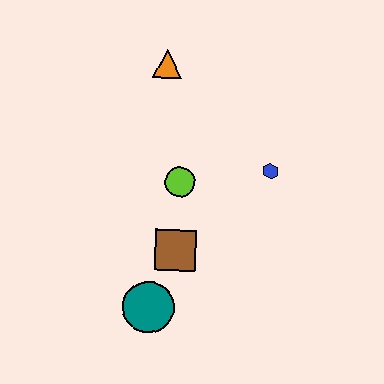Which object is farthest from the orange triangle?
The teal circle is farthest from the orange triangle.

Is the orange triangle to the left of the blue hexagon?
Yes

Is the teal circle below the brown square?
Yes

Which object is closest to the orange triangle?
The lime circle is closest to the orange triangle.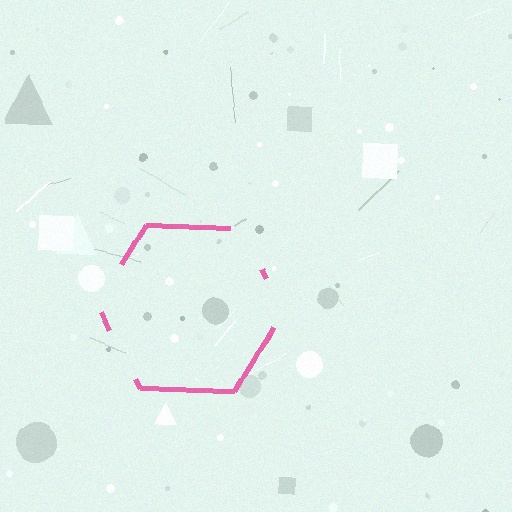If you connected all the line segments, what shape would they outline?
They would outline a hexagon.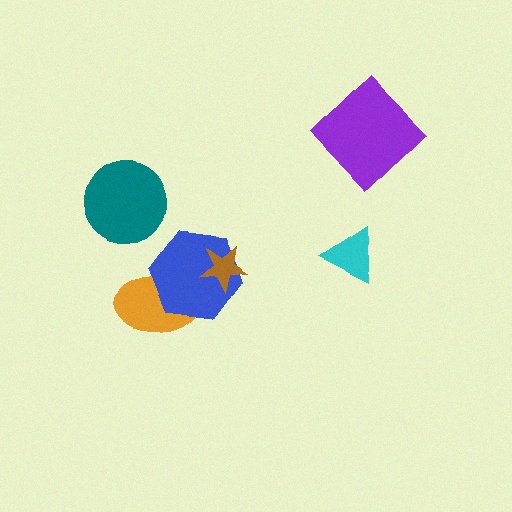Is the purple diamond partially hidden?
No, no other shape covers it.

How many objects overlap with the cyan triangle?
0 objects overlap with the cyan triangle.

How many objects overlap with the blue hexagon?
2 objects overlap with the blue hexagon.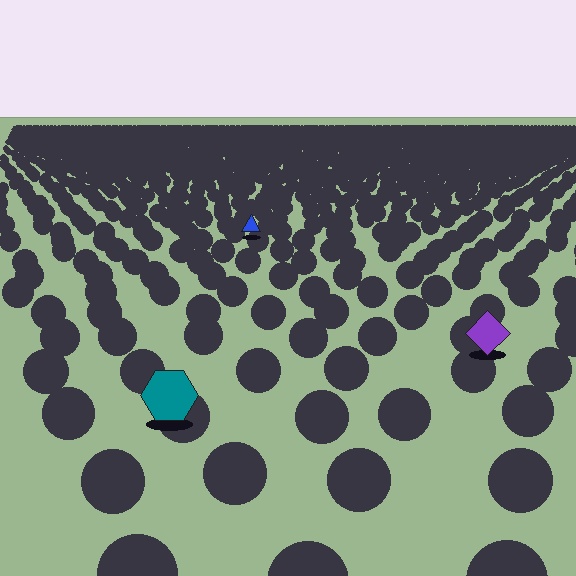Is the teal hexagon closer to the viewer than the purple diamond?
Yes. The teal hexagon is closer — you can tell from the texture gradient: the ground texture is coarser near it.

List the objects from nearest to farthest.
From nearest to farthest: the teal hexagon, the purple diamond, the blue triangle.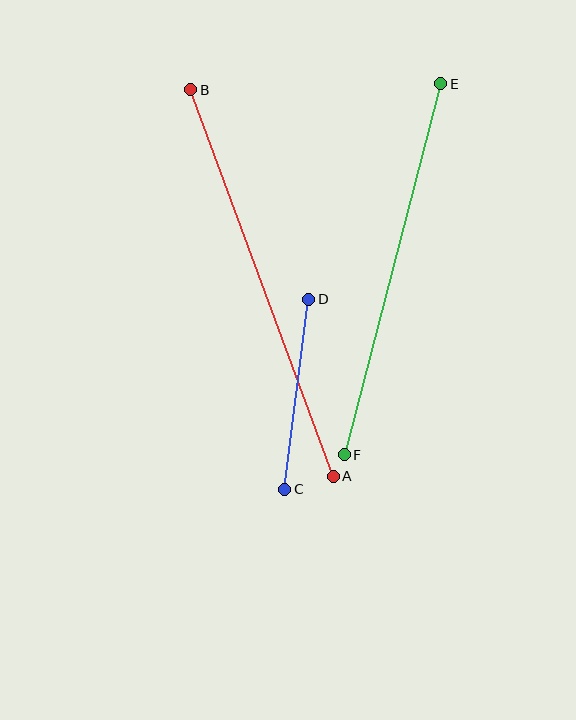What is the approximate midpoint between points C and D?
The midpoint is at approximately (297, 394) pixels.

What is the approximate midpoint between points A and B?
The midpoint is at approximately (262, 283) pixels.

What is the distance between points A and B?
The distance is approximately 412 pixels.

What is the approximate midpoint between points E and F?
The midpoint is at approximately (392, 269) pixels.